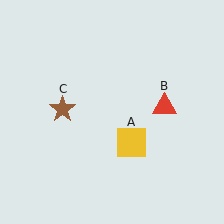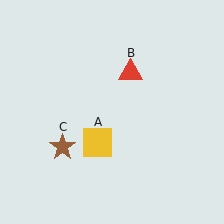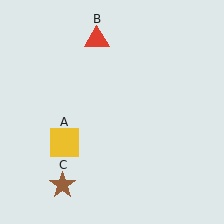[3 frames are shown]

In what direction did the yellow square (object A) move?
The yellow square (object A) moved left.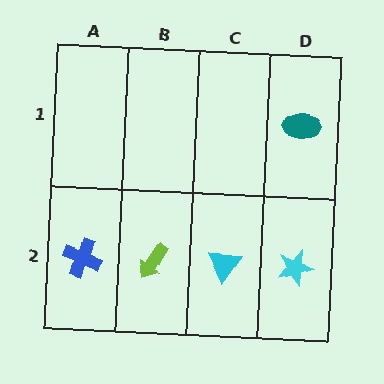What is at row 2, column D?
A cyan star.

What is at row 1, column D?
A teal ellipse.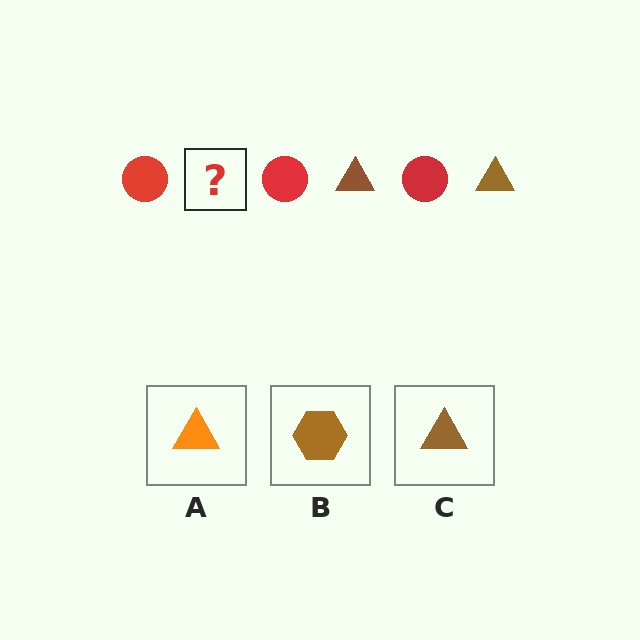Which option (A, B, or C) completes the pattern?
C.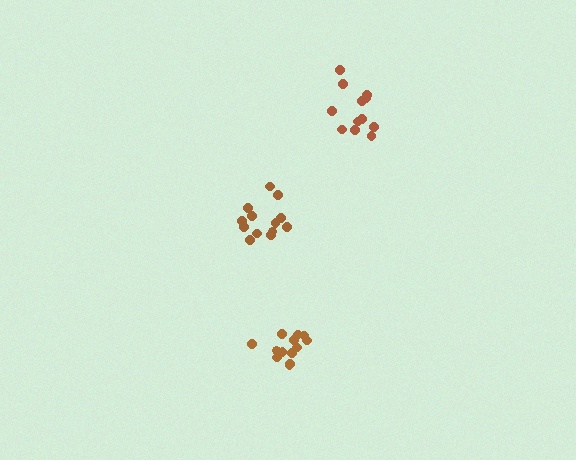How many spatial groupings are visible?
There are 3 spatial groupings.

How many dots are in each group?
Group 1: 13 dots, Group 2: 13 dots, Group 3: 13 dots (39 total).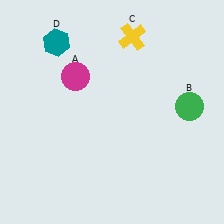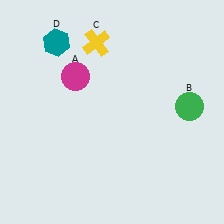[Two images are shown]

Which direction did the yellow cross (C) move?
The yellow cross (C) moved left.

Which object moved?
The yellow cross (C) moved left.